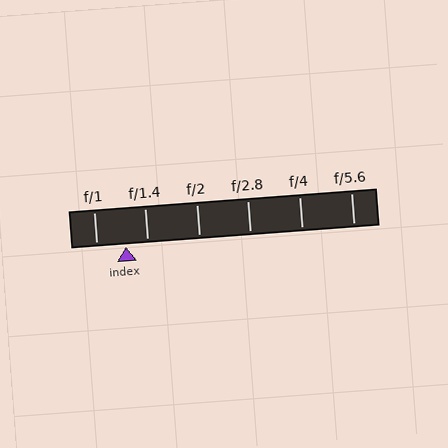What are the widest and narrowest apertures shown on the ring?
The widest aperture shown is f/1 and the narrowest is f/5.6.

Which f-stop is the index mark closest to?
The index mark is closest to f/1.4.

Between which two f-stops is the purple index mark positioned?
The index mark is between f/1 and f/1.4.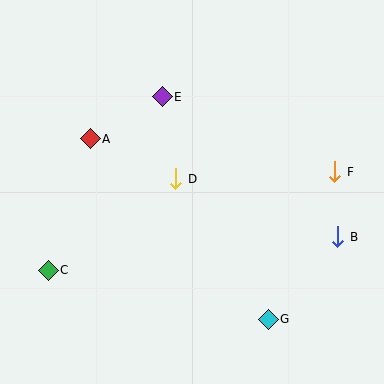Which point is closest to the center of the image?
Point D at (176, 179) is closest to the center.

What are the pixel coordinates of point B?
Point B is at (338, 237).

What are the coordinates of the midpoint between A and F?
The midpoint between A and F is at (213, 155).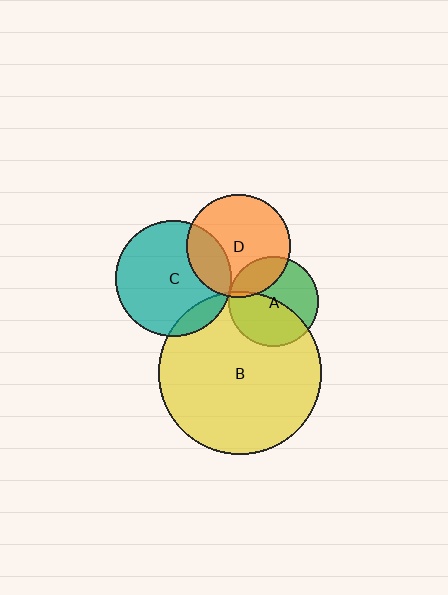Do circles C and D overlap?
Yes.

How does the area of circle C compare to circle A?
Approximately 1.7 times.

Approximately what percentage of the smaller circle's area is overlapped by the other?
Approximately 25%.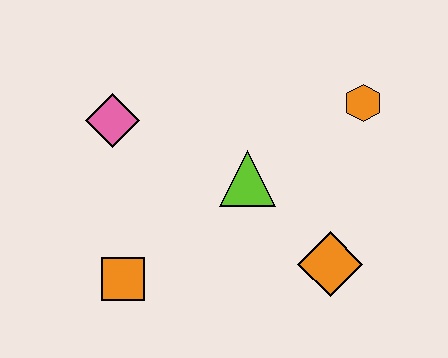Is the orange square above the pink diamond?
No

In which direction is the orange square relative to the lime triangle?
The orange square is to the left of the lime triangle.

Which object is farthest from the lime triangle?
The orange square is farthest from the lime triangle.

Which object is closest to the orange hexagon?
The lime triangle is closest to the orange hexagon.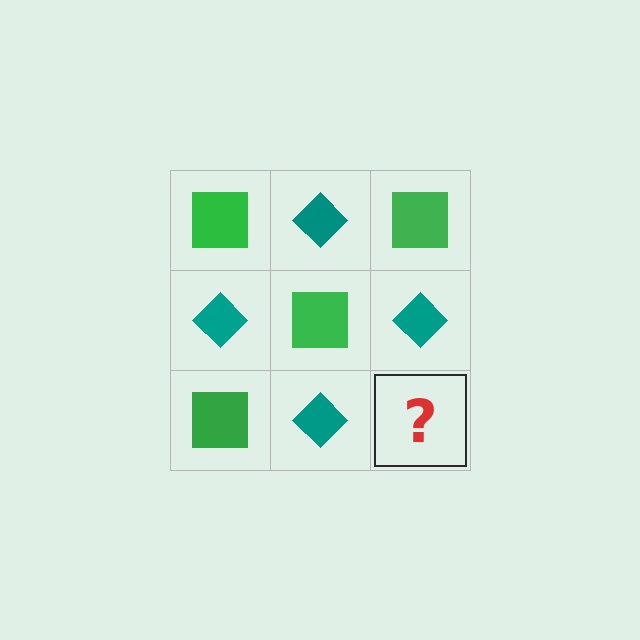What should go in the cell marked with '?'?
The missing cell should contain a green square.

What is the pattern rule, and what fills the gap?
The rule is that it alternates green square and teal diamond in a checkerboard pattern. The gap should be filled with a green square.